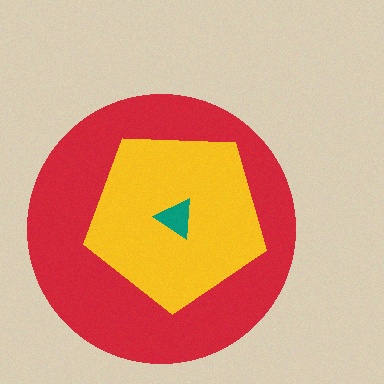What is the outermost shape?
The red circle.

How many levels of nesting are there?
3.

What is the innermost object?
The teal triangle.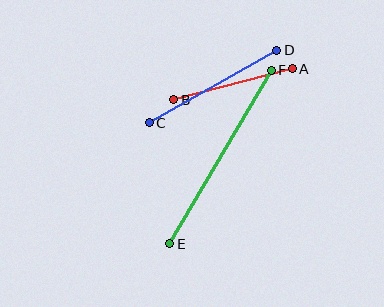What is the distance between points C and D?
The distance is approximately 147 pixels.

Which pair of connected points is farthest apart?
Points E and F are farthest apart.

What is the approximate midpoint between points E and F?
The midpoint is at approximately (221, 157) pixels.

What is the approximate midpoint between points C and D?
The midpoint is at approximately (213, 87) pixels.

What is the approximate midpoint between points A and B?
The midpoint is at approximately (233, 84) pixels.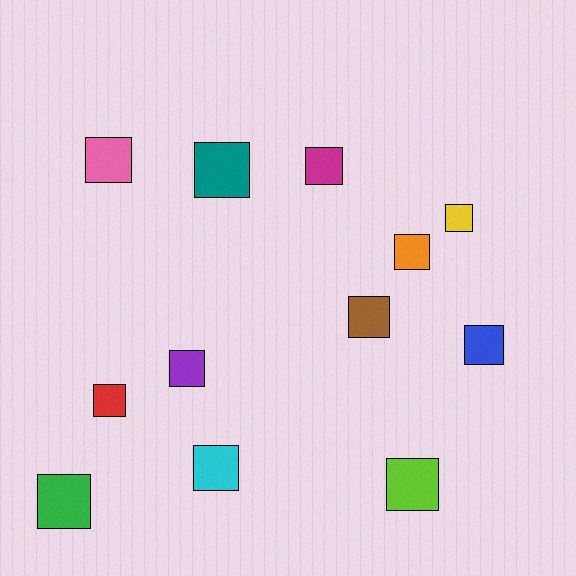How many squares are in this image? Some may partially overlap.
There are 12 squares.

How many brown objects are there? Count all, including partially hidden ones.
There is 1 brown object.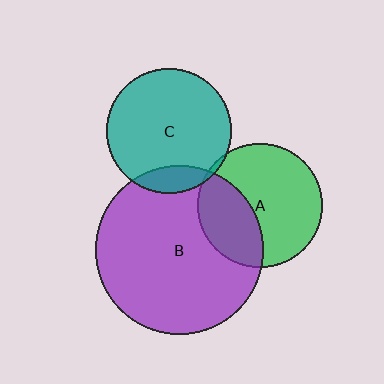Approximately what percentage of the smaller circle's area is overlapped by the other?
Approximately 5%.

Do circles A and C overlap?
Yes.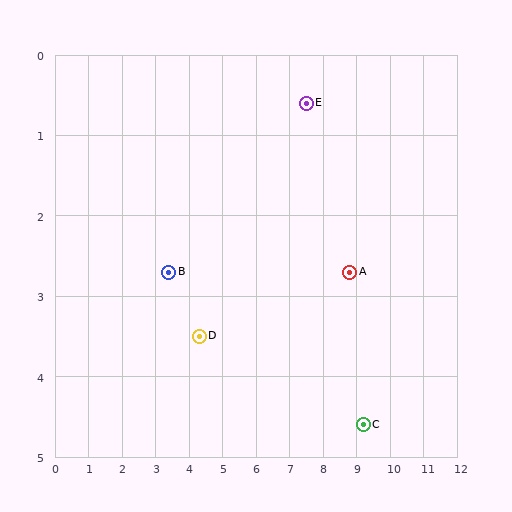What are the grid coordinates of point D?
Point D is at approximately (4.3, 3.5).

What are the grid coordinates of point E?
Point E is at approximately (7.5, 0.6).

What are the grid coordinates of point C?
Point C is at approximately (9.2, 4.6).